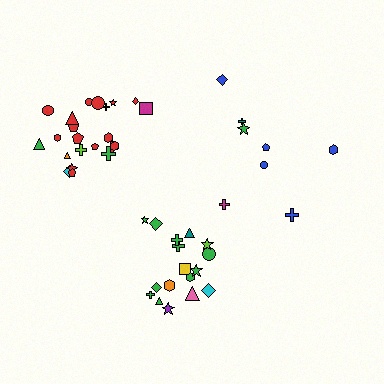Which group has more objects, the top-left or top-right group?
The top-left group.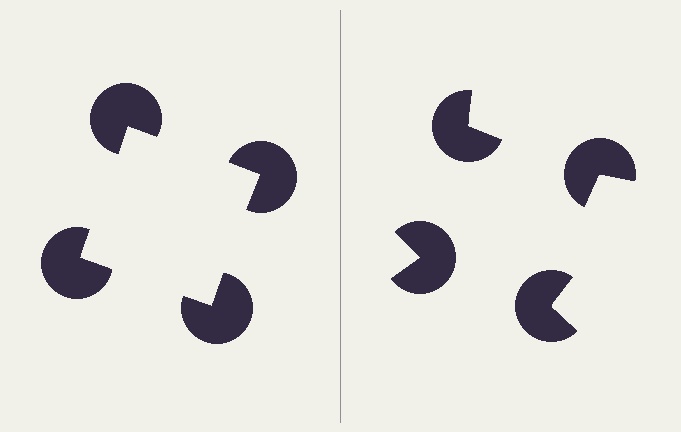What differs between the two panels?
The pac-man discs are positioned identically on both sides; only the wedge orientations differ. On the left they align to a square; on the right they are misaligned.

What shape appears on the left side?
An illusory square.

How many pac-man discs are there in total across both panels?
8 — 4 on each side.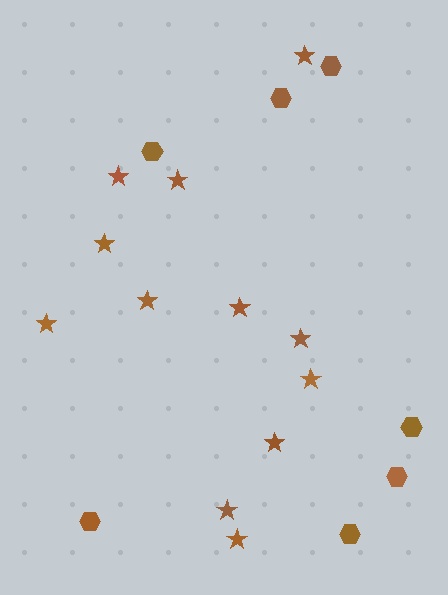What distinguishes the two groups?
There are 2 groups: one group of hexagons (7) and one group of stars (12).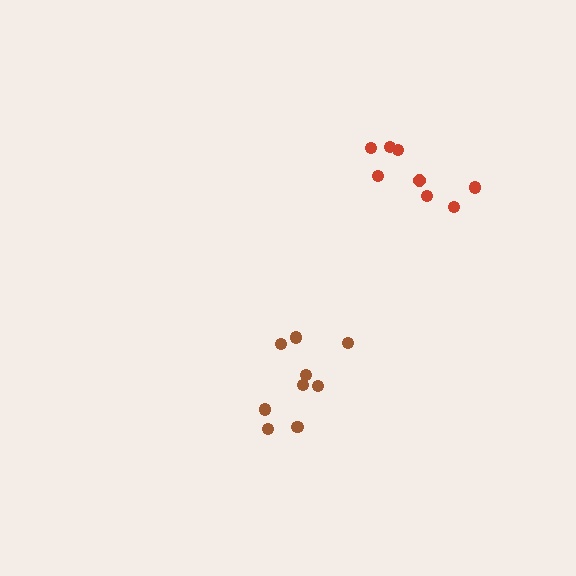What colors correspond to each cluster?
The clusters are colored: red, brown.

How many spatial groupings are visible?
There are 2 spatial groupings.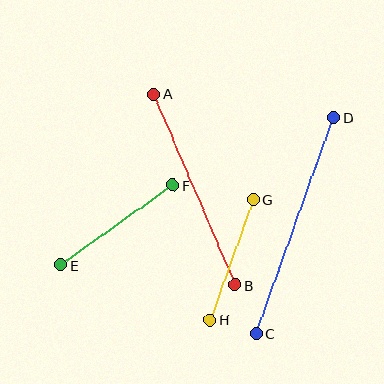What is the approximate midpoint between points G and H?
The midpoint is at approximately (231, 260) pixels.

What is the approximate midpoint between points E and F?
The midpoint is at approximately (117, 225) pixels.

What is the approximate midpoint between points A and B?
The midpoint is at approximately (194, 190) pixels.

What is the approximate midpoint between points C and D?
The midpoint is at approximately (295, 226) pixels.